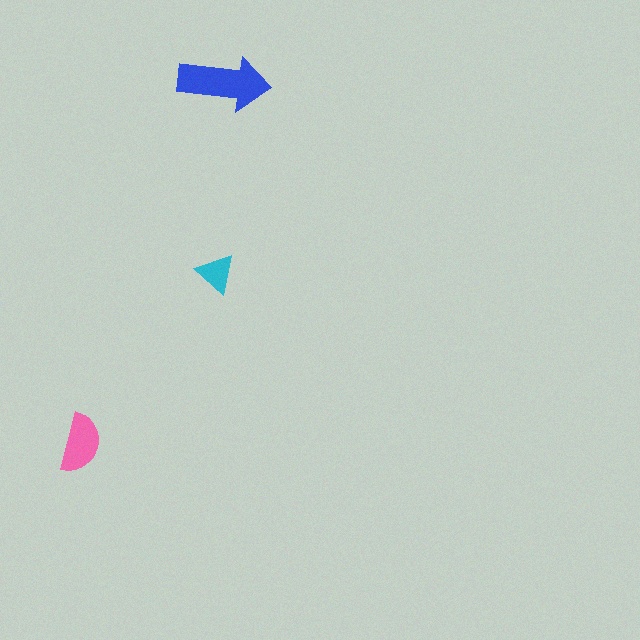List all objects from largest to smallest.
The blue arrow, the pink semicircle, the cyan triangle.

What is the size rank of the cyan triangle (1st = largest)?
3rd.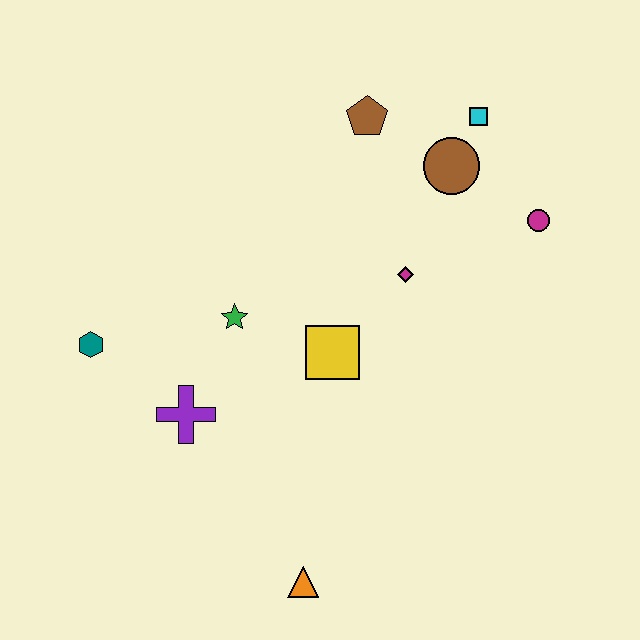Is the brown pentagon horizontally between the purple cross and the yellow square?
No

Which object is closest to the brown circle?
The cyan square is closest to the brown circle.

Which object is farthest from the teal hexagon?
The magenta circle is farthest from the teal hexagon.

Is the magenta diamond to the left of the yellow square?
No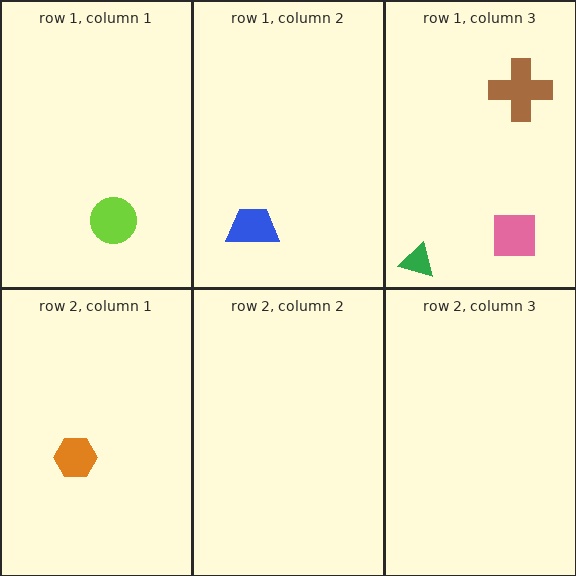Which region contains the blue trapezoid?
The row 1, column 2 region.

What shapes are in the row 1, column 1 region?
The lime circle.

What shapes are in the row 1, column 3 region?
The brown cross, the pink square, the green triangle.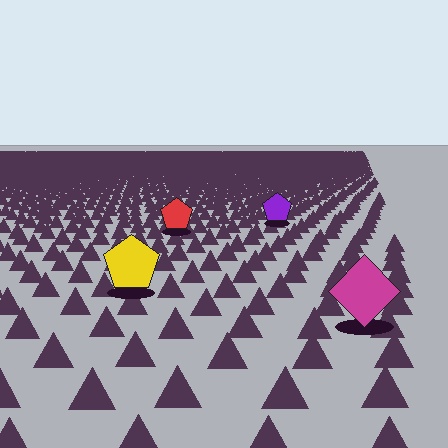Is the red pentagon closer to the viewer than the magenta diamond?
No. The magenta diamond is closer — you can tell from the texture gradient: the ground texture is coarser near it.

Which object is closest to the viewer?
The magenta diamond is closest. The texture marks near it are larger and more spread out.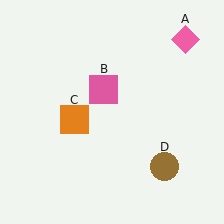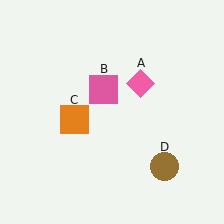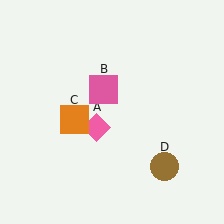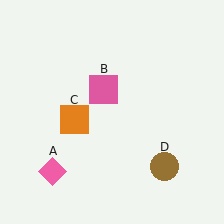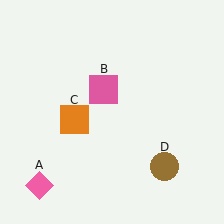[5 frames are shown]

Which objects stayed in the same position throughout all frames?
Pink square (object B) and orange square (object C) and brown circle (object D) remained stationary.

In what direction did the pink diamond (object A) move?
The pink diamond (object A) moved down and to the left.